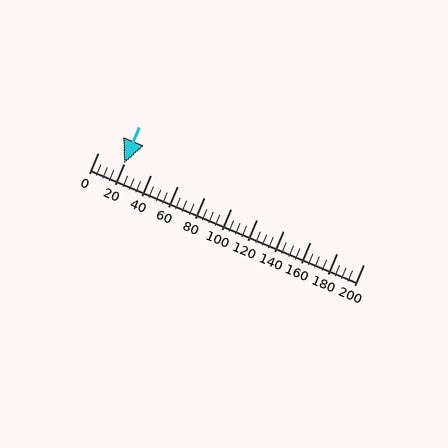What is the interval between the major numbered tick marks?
The major tick marks are spaced 20 units apart.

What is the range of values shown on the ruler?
The ruler shows values from 0 to 200.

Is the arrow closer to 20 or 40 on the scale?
The arrow is closer to 20.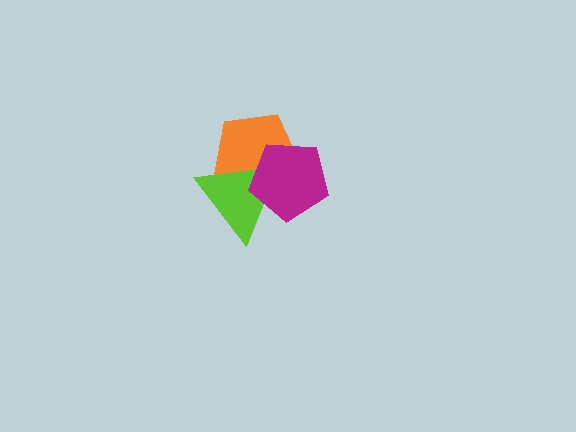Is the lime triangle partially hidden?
Yes, it is partially covered by another shape.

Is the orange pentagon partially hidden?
Yes, it is partially covered by another shape.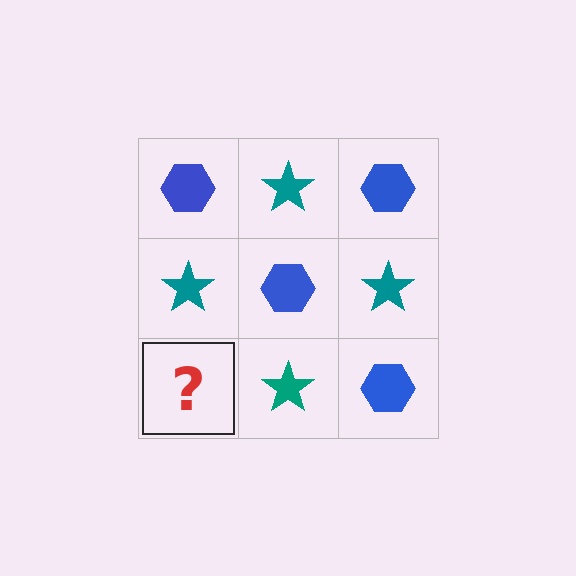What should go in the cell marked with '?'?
The missing cell should contain a blue hexagon.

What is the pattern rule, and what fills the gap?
The rule is that it alternates blue hexagon and teal star in a checkerboard pattern. The gap should be filled with a blue hexagon.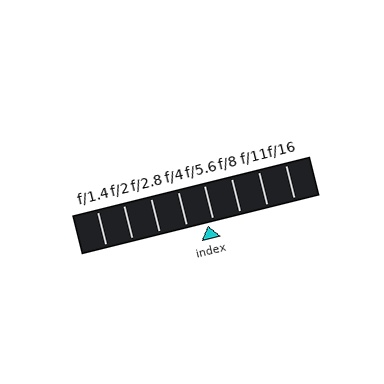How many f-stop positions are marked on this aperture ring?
There are 8 f-stop positions marked.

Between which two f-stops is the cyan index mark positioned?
The index mark is between f/4 and f/5.6.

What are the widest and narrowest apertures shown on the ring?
The widest aperture shown is f/1.4 and the narrowest is f/16.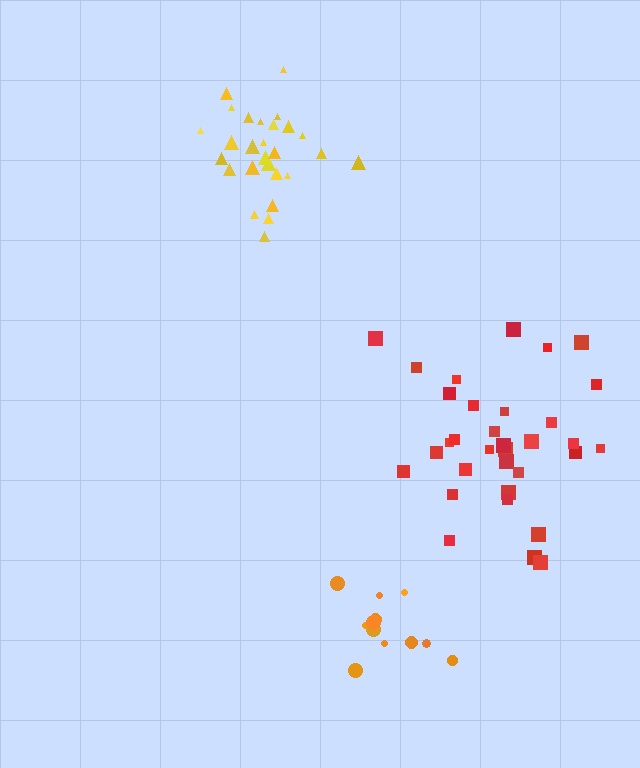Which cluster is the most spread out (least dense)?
Red.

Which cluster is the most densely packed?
Orange.